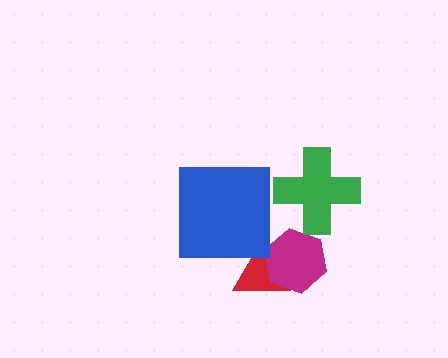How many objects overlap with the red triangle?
1 object overlaps with the red triangle.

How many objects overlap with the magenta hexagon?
1 object overlaps with the magenta hexagon.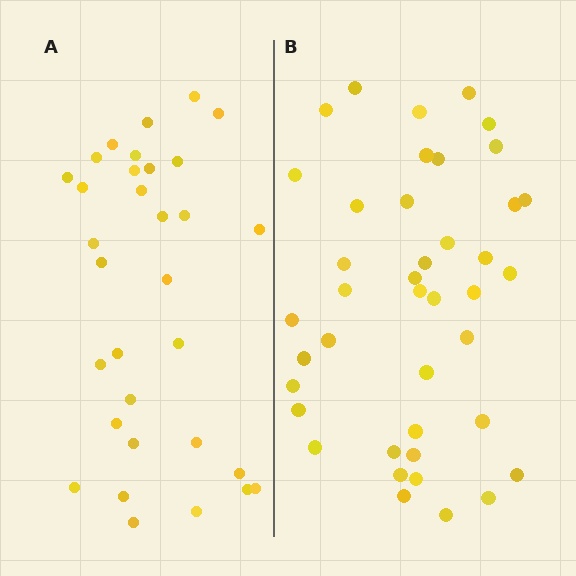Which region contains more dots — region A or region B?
Region B (the right region) has more dots.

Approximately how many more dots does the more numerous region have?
Region B has roughly 8 or so more dots than region A.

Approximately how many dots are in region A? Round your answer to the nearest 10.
About 30 dots. (The exact count is 32, which rounds to 30.)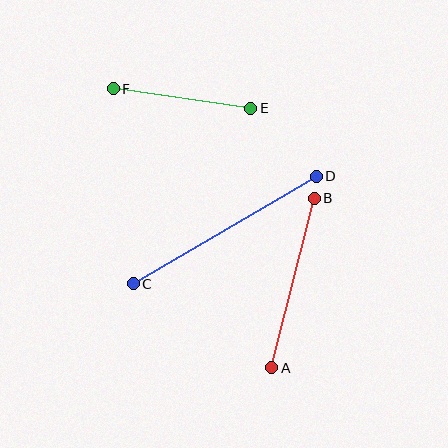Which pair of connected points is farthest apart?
Points C and D are farthest apart.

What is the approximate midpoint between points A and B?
The midpoint is at approximately (293, 283) pixels.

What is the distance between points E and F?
The distance is approximately 139 pixels.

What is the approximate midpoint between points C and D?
The midpoint is at approximately (225, 230) pixels.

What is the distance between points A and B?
The distance is approximately 175 pixels.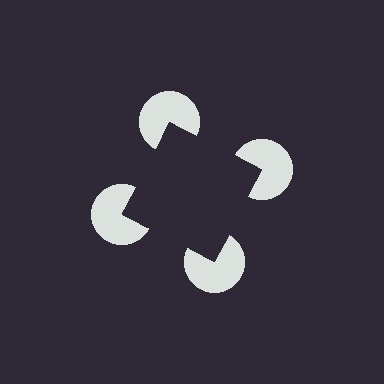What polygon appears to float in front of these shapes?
An illusory square — its edges are inferred from the aligned wedge cuts in the pac-man discs, not physically drawn.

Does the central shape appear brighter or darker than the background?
It typically appears slightly darker than the background, even though no actual brightness change is drawn.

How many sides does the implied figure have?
4 sides.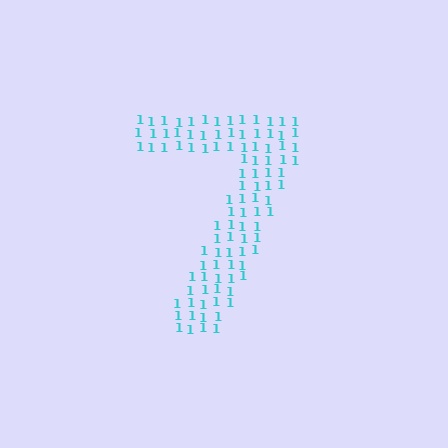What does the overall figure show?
The overall figure shows the digit 7.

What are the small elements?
The small elements are digit 1's.